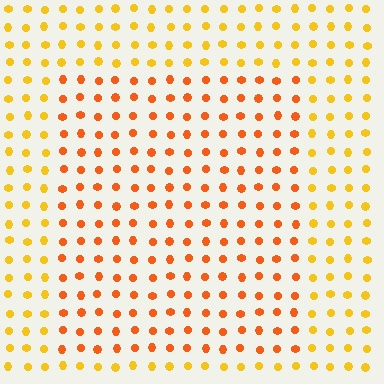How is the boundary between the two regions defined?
The boundary is defined purely by a slight shift in hue (about 28 degrees). Spacing, size, and orientation are identical on both sides.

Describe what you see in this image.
The image is filled with small yellow elements in a uniform arrangement. A rectangle-shaped region is visible where the elements are tinted to a slightly different hue, forming a subtle color boundary.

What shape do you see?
I see a rectangle.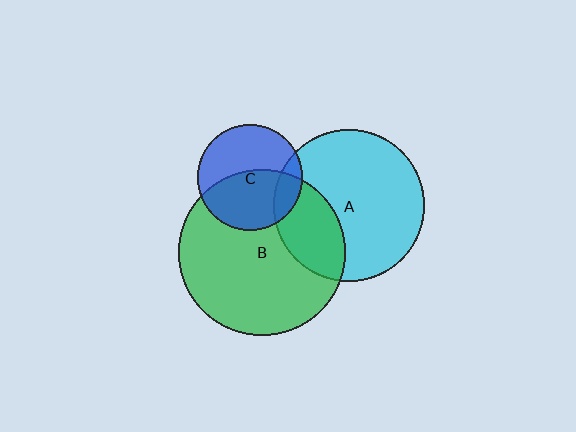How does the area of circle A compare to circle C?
Approximately 2.1 times.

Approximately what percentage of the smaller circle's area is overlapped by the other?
Approximately 15%.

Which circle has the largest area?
Circle B (green).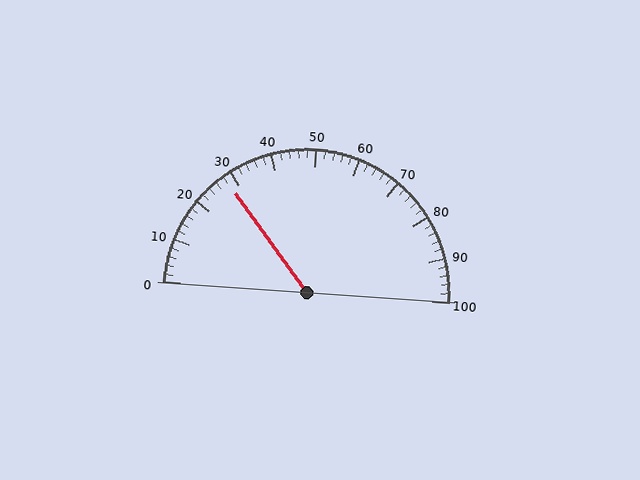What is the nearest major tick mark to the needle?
The nearest major tick mark is 30.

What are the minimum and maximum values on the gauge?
The gauge ranges from 0 to 100.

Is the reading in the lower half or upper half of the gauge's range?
The reading is in the lower half of the range (0 to 100).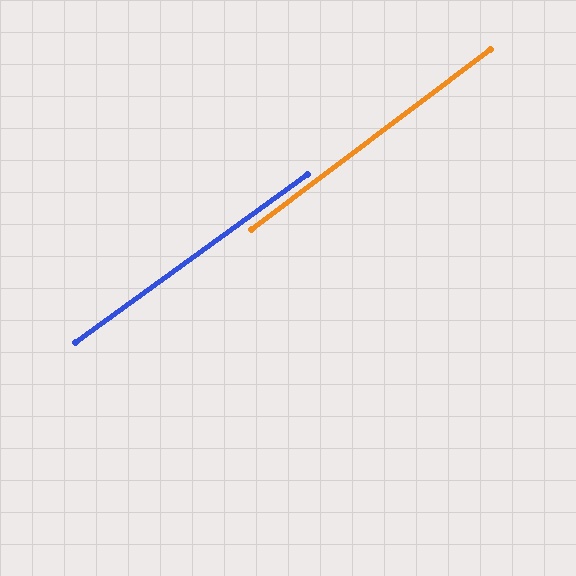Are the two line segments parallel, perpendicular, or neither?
Parallel — their directions differ by only 1.1°.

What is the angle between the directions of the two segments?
Approximately 1 degree.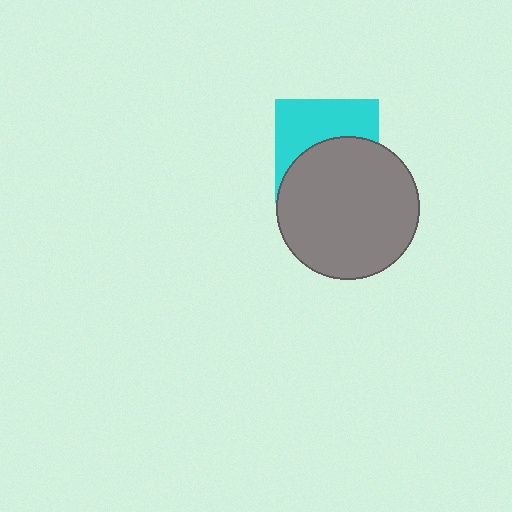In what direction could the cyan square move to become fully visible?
The cyan square could move up. That would shift it out from behind the gray circle entirely.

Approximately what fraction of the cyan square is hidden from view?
Roughly 54% of the cyan square is hidden behind the gray circle.